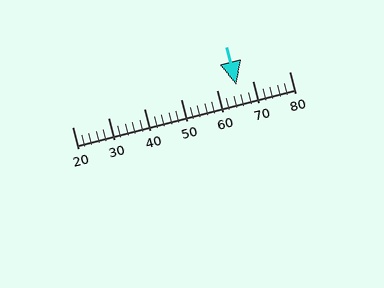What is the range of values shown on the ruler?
The ruler shows values from 20 to 80.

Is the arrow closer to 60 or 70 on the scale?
The arrow is closer to 70.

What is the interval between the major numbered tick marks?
The major tick marks are spaced 10 units apart.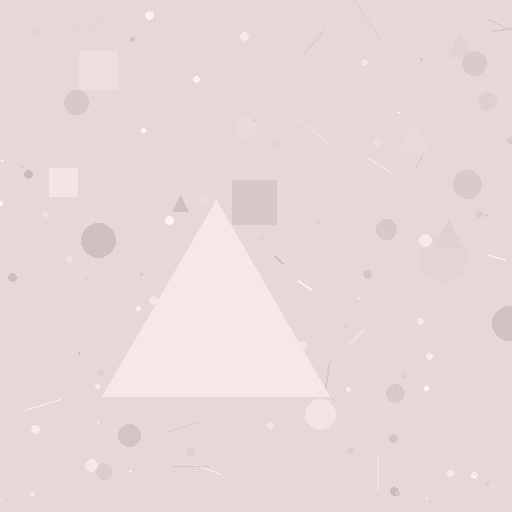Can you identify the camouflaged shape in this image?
The camouflaged shape is a triangle.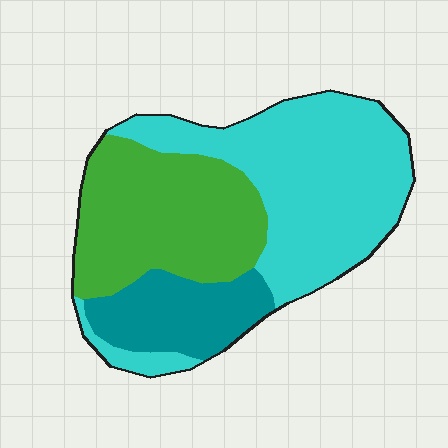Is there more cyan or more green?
Cyan.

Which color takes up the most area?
Cyan, at roughly 50%.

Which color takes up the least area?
Teal, at roughly 15%.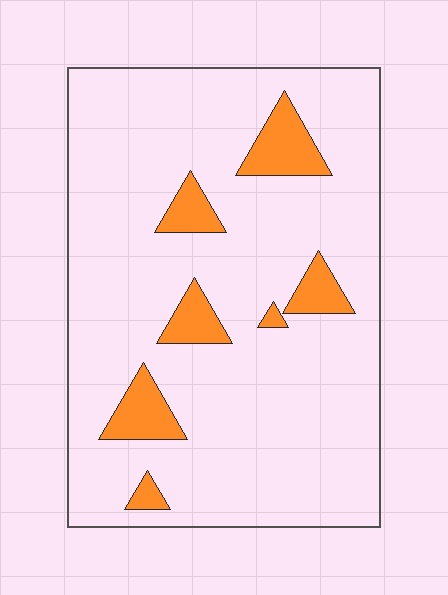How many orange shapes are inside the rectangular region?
7.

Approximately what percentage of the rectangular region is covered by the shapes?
Approximately 10%.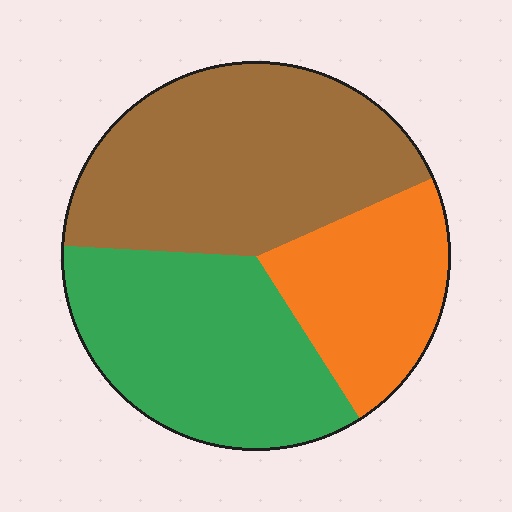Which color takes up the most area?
Brown, at roughly 45%.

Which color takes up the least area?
Orange, at roughly 25%.